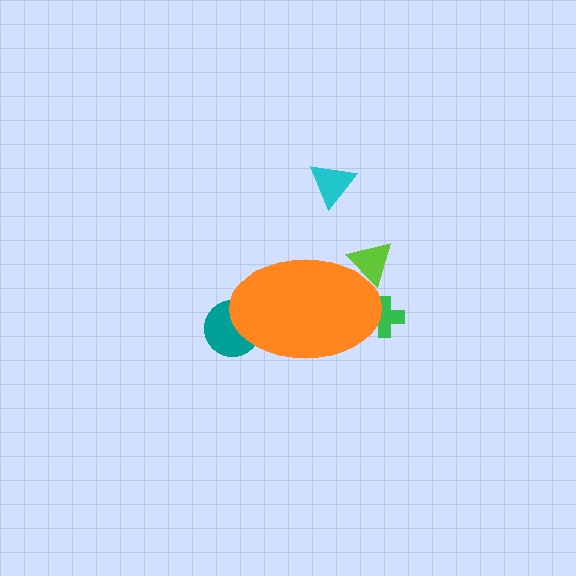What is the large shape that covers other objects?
An orange ellipse.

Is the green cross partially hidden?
Yes, the green cross is partially hidden behind the orange ellipse.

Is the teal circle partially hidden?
Yes, the teal circle is partially hidden behind the orange ellipse.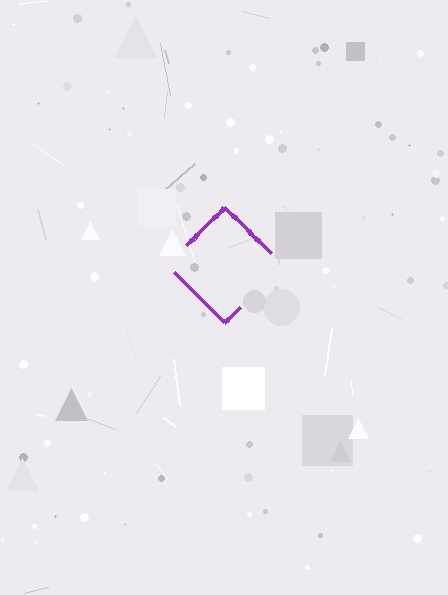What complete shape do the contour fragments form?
The contour fragments form a diamond.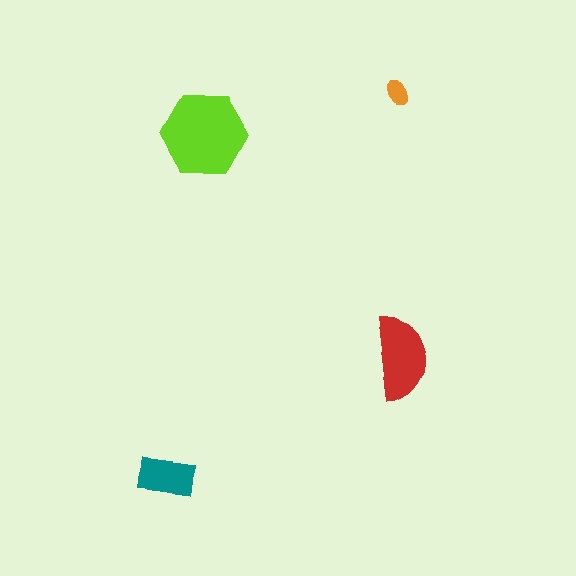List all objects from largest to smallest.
The lime hexagon, the red semicircle, the teal rectangle, the orange ellipse.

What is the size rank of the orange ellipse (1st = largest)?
4th.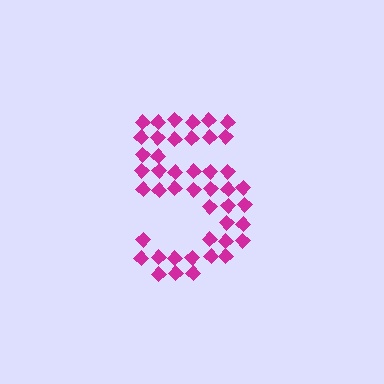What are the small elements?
The small elements are diamonds.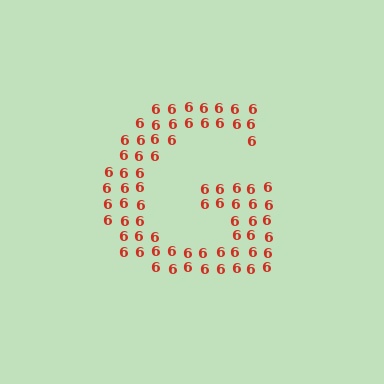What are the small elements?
The small elements are digit 6's.